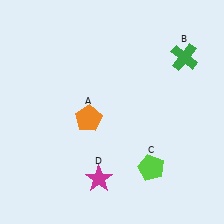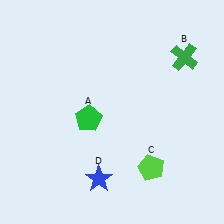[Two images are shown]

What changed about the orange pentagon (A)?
In Image 1, A is orange. In Image 2, it changed to green.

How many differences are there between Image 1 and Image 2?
There are 2 differences between the two images.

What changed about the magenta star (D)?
In Image 1, D is magenta. In Image 2, it changed to blue.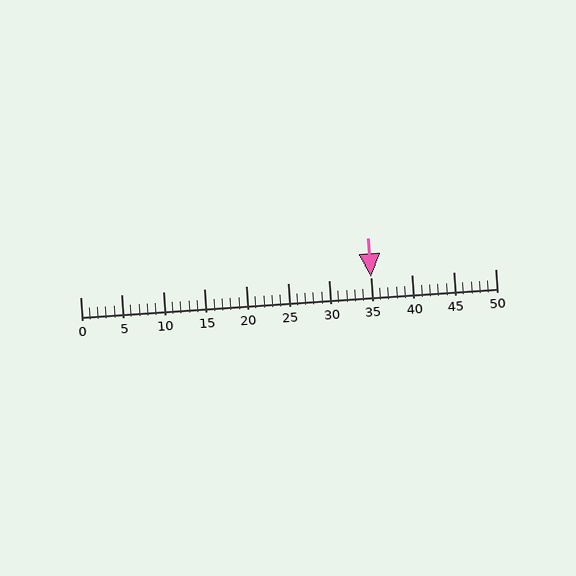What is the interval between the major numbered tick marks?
The major tick marks are spaced 5 units apart.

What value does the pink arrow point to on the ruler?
The pink arrow points to approximately 35.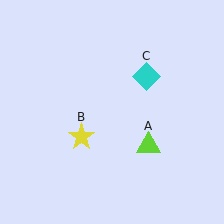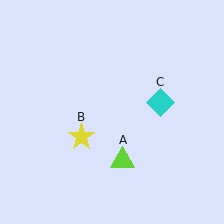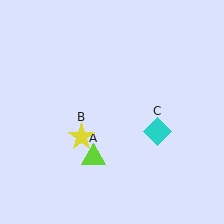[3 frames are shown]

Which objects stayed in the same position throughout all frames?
Yellow star (object B) remained stationary.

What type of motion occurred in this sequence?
The lime triangle (object A), cyan diamond (object C) rotated clockwise around the center of the scene.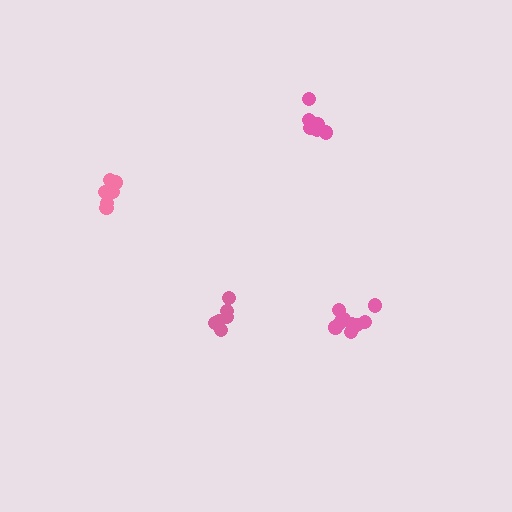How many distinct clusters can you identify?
There are 4 distinct clusters.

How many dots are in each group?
Group 1: 7 dots, Group 2: 10 dots, Group 3: 7 dots, Group 4: 6 dots (30 total).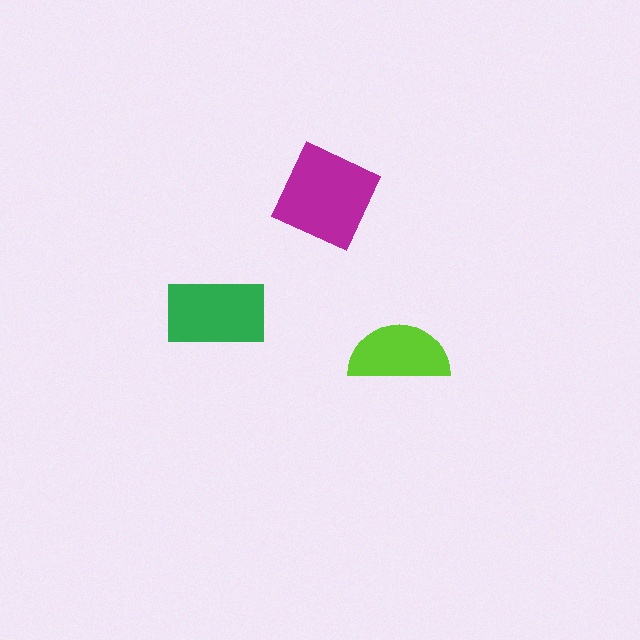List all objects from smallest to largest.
The lime semicircle, the green rectangle, the magenta diamond.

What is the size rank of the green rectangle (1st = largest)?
2nd.